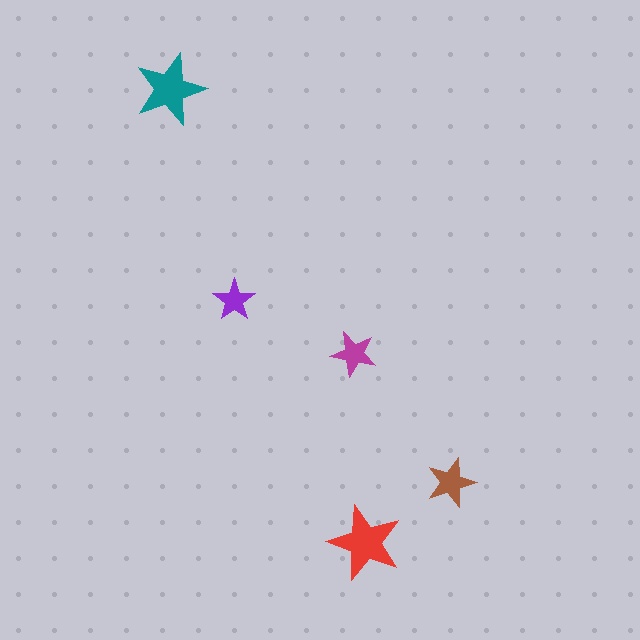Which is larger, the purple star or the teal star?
The teal one.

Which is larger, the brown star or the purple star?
The brown one.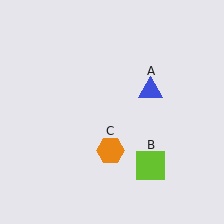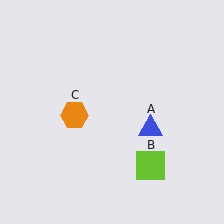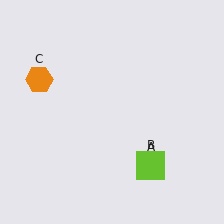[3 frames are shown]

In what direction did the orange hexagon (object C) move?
The orange hexagon (object C) moved up and to the left.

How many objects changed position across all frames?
2 objects changed position: blue triangle (object A), orange hexagon (object C).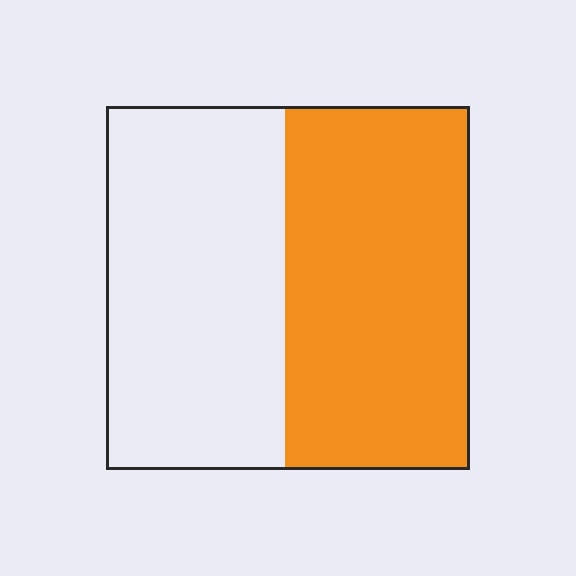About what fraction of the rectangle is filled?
About one half (1/2).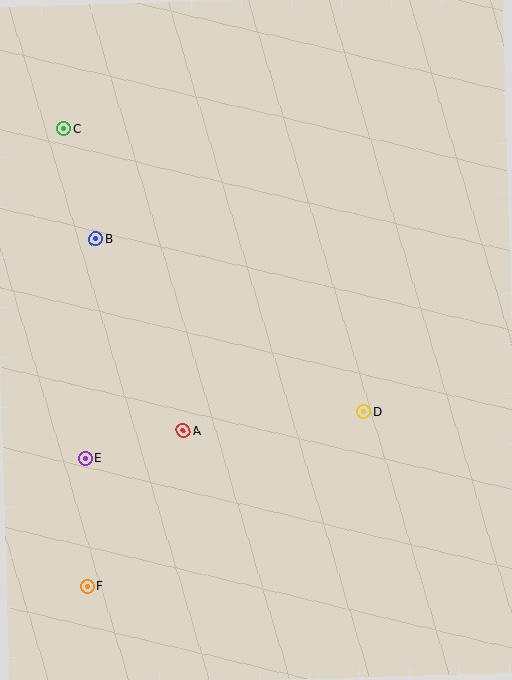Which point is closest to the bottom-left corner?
Point F is closest to the bottom-left corner.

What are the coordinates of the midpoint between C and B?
The midpoint between C and B is at (80, 184).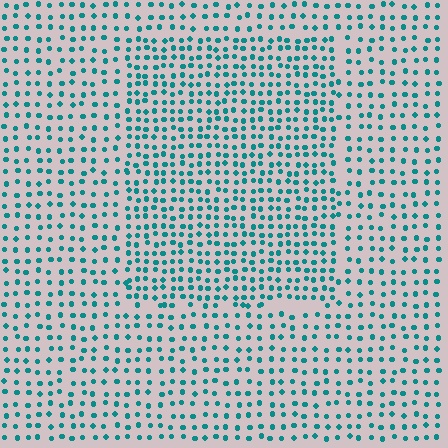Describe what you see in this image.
The image contains small teal elements arranged at two different densities. A rectangle-shaped region is visible where the elements are more densely packed than the surrounding area.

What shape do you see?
I see a rectangle.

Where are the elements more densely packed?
The elements are more densely packed inside the rectangle boundary.